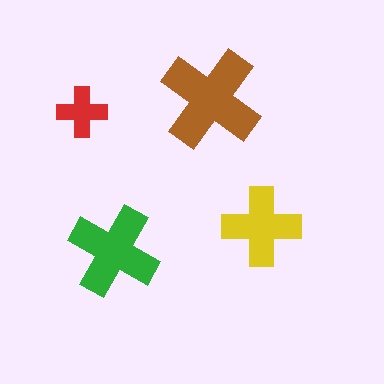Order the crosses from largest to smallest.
the brown one, the green one, the yellow one, the red one.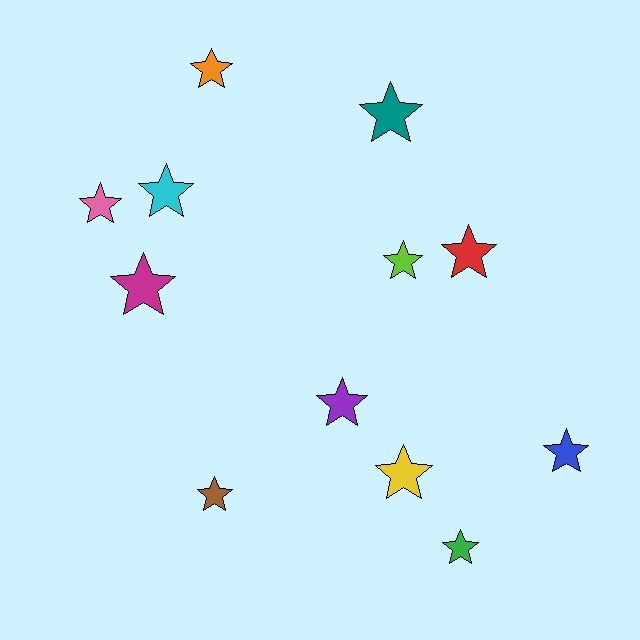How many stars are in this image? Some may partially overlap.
There are 12 stars.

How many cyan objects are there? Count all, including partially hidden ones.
There is 1 cyan object.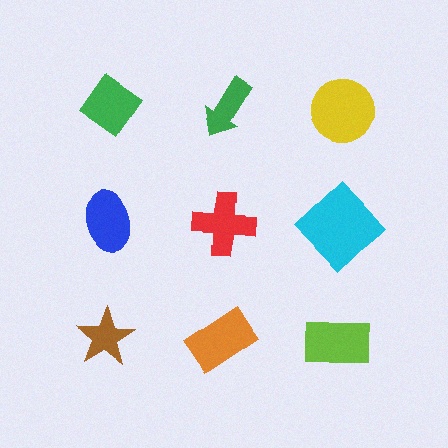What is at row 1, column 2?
A green arrow.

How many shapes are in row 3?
3 shapes.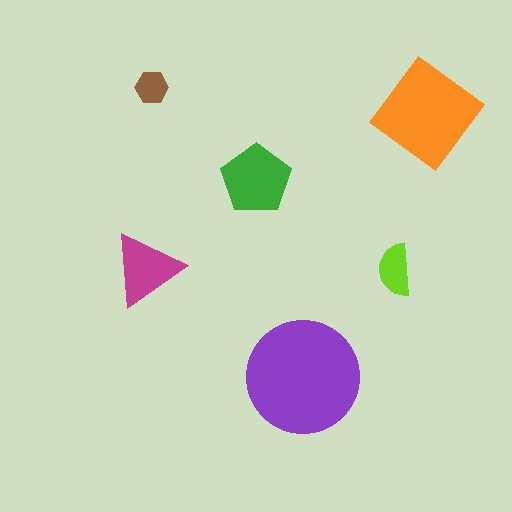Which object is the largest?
The purple circle.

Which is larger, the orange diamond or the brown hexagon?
The orange diamond.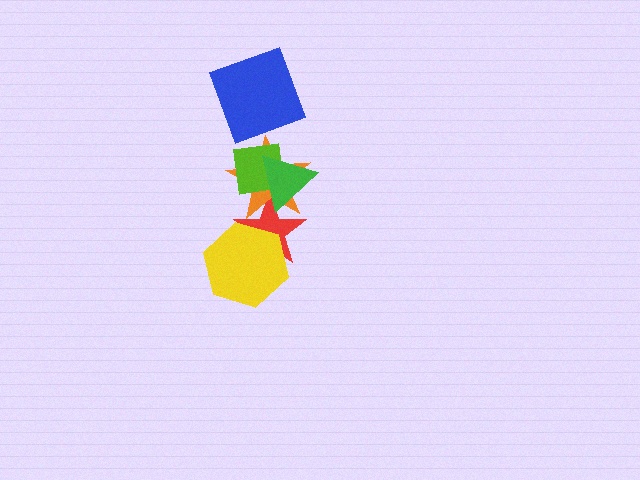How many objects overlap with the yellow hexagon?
1 object overlaps with the yellow hexagon.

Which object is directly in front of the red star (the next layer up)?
The orange star is directly in front of the red star.